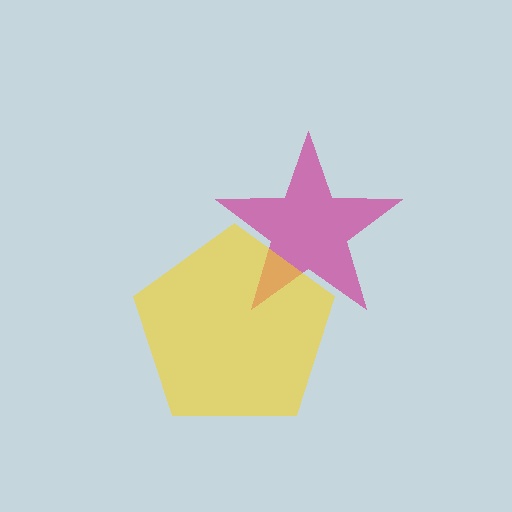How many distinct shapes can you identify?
There are 2 distinct shapes: a magenta star, a yellow pentagon.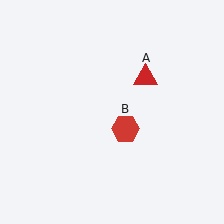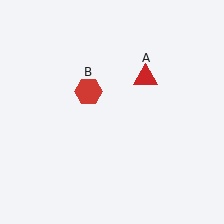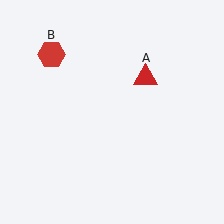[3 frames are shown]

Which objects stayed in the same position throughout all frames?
Red triangle (object A) remained stationary.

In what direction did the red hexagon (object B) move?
The red hexagon (object B) moved up and to the left.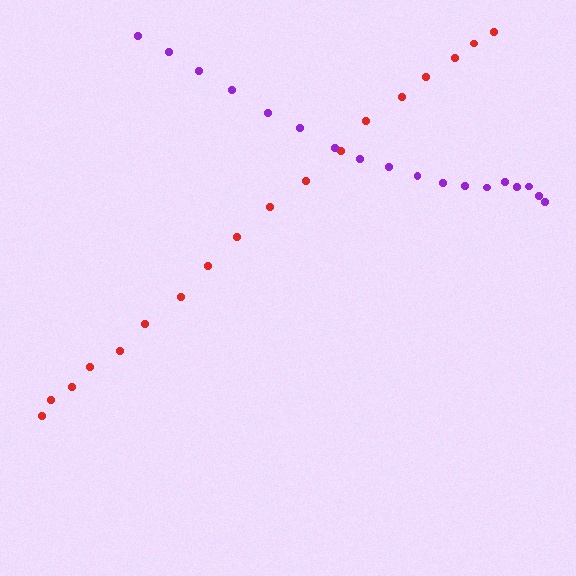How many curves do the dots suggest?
There are 2 distinct paths.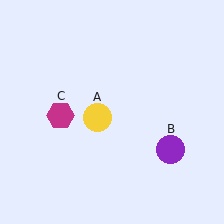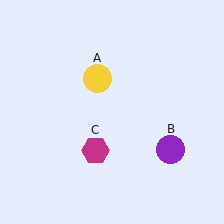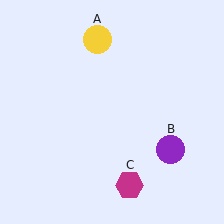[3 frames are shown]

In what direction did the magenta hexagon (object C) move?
The magenta hexagon (object C) moved down and to the right.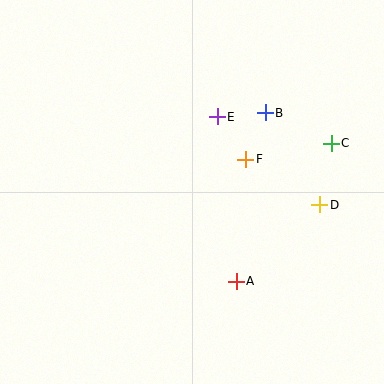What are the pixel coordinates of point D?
Point D is at (320, 205).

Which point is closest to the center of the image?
Point F at (246, 159) is closest to the center.